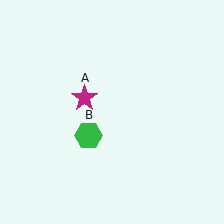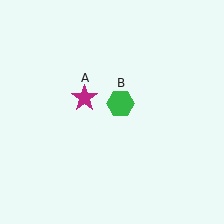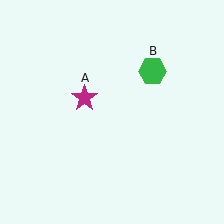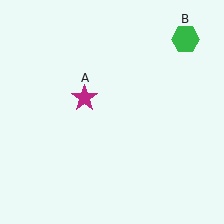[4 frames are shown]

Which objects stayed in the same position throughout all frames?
Magenta star (object A) remained stationary.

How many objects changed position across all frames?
1 object changed position: green hexagon (object B).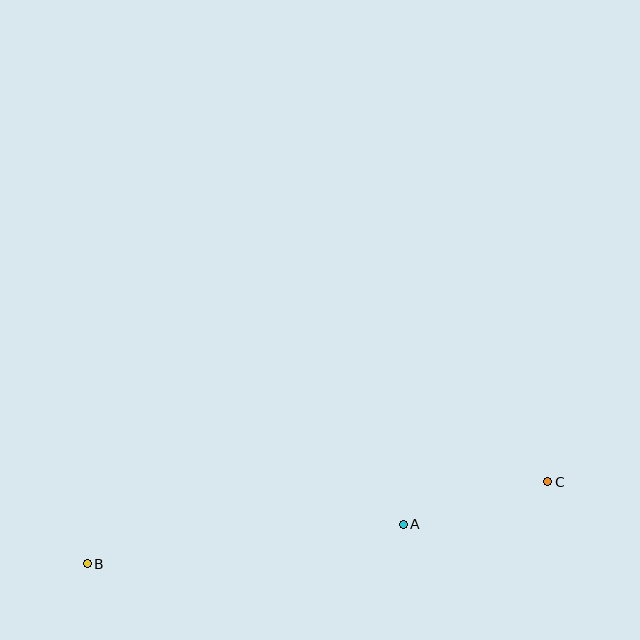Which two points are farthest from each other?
Points B and C are farthest from each other.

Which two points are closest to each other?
Points A and C are closest to each other.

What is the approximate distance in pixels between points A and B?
The distance between A and B is approximately 319 pixels.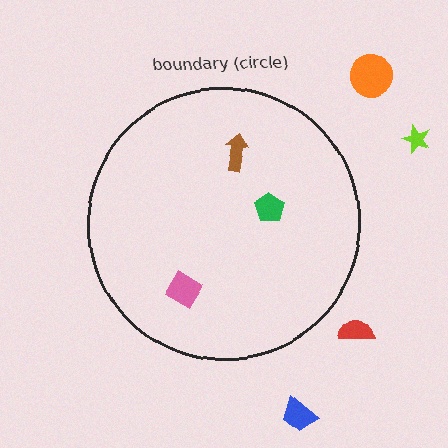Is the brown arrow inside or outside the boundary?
Inside.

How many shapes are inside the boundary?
3 inside, 4 outside.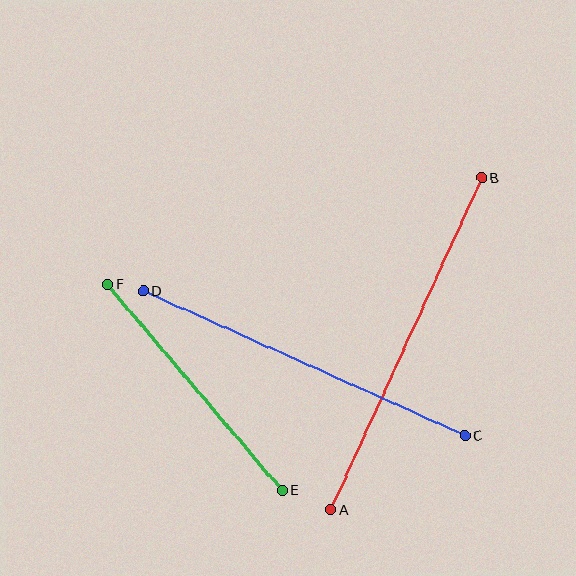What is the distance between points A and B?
The distance is approximately 364 pixels.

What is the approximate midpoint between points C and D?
The midpoint is at approximately (304, 363) pixels.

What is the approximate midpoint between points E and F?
The midpoint is at approximately (195, 387) pixels.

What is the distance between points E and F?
The distance is approximately 270 pixels.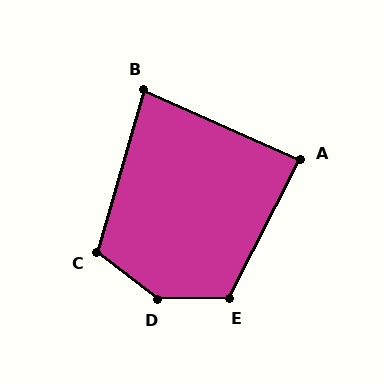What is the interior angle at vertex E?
Approximately 118 degrees (obtuse).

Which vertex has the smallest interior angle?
B, at approximately 82 degrees.